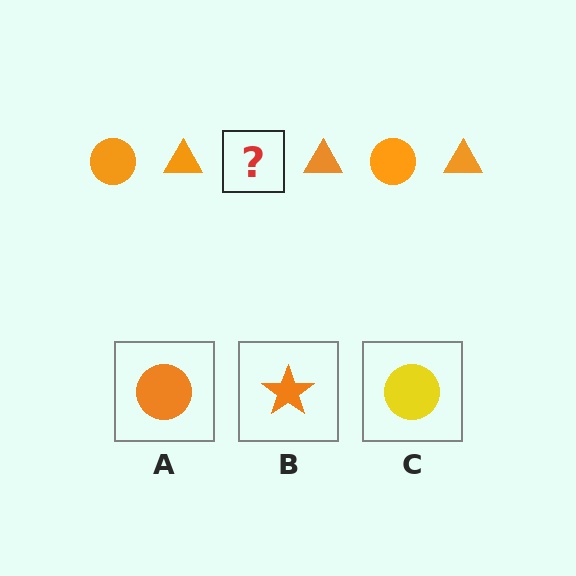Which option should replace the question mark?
Option A.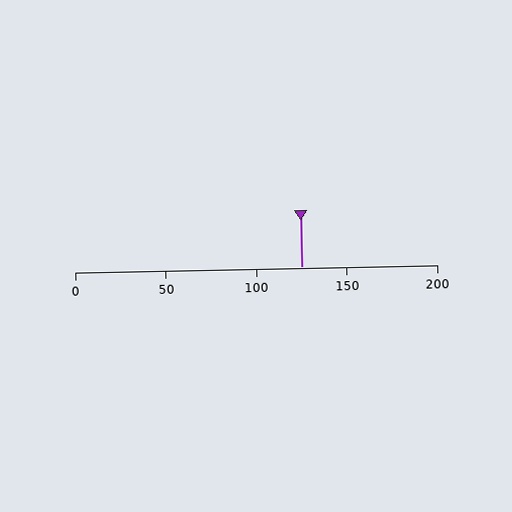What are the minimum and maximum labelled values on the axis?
The axis runs from 0 to 200.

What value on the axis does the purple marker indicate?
The marker indicates approximately 125.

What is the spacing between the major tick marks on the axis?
The major ticks are spaced 50 apart.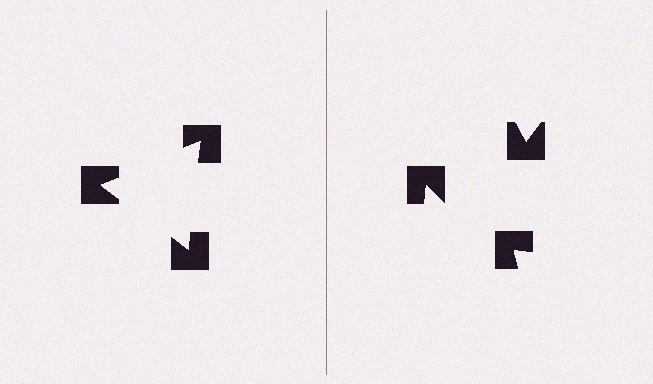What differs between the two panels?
The notched squares are positioned identically on both sides; only the wedge orientations differ. On the left they align to a triangle; on the right they are misaligned.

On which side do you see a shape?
An illusory triangle appears on the left side. On the right side the wedge cuts are rotated, so no coherent shape forms.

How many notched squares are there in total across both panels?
6 — 3 on each side.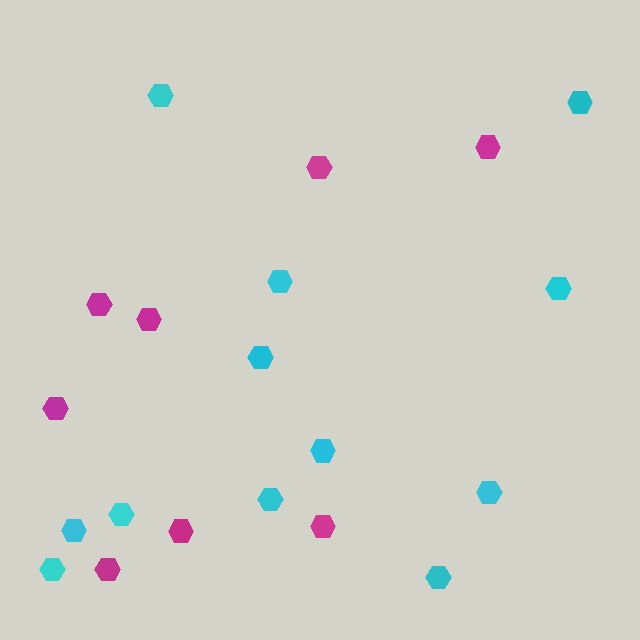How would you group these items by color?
There are 2 groups: one group of cyan hexagons (12) and one group of magenta hexagons (8).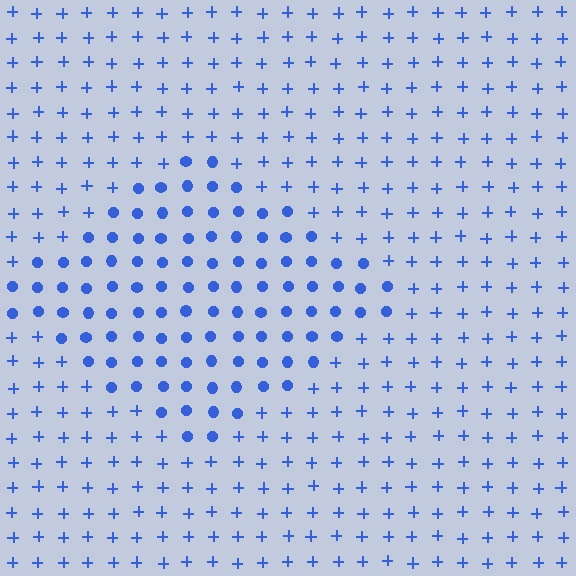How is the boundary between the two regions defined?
The boundary is defined by a change in element shape: circles inside vs. plus signs outside. All elements share the same color and spacing.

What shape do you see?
I see a diamond.